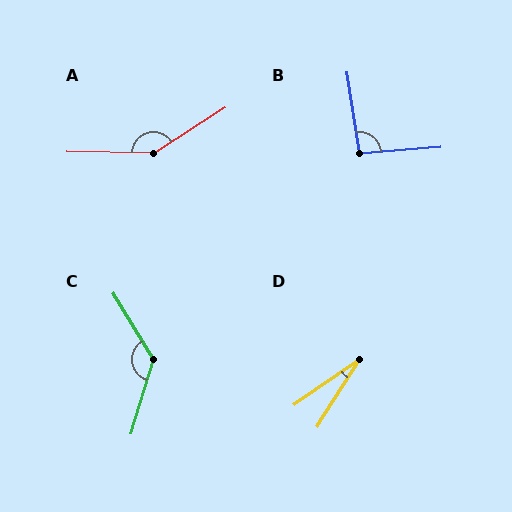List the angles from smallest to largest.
D (23°), B (94°), C (132°), A (146°).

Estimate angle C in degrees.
Approximately 132 degrees.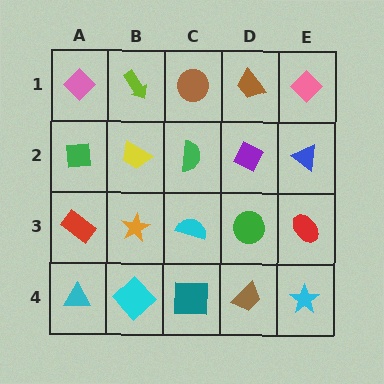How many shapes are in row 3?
5 shapes.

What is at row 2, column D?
A purple diamond.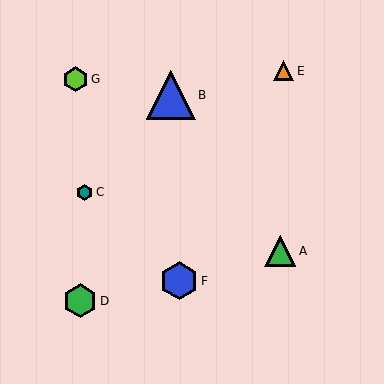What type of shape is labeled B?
Shape B is a blue triangle.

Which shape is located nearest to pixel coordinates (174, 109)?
The blue triangle (labeled B) at (171, 95) is nearest to that location.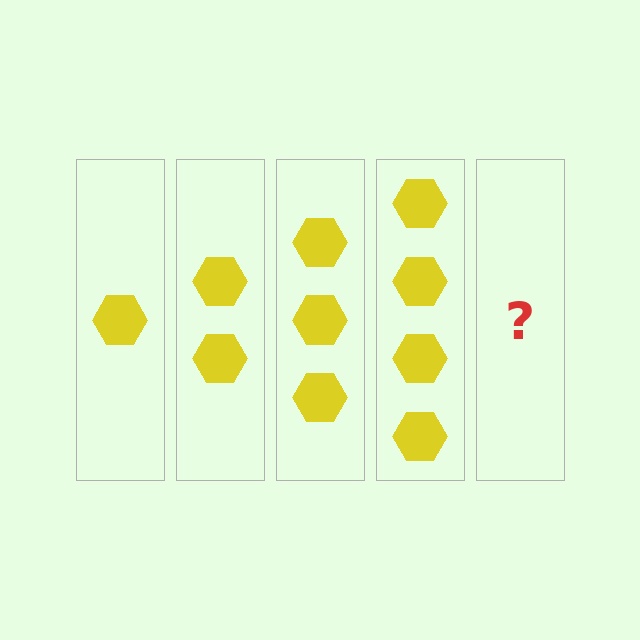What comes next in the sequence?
The next element should be 5 hexagons.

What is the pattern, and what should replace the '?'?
The pattern is that each step adds one more hexagon. The '?' should be 5 hexagons.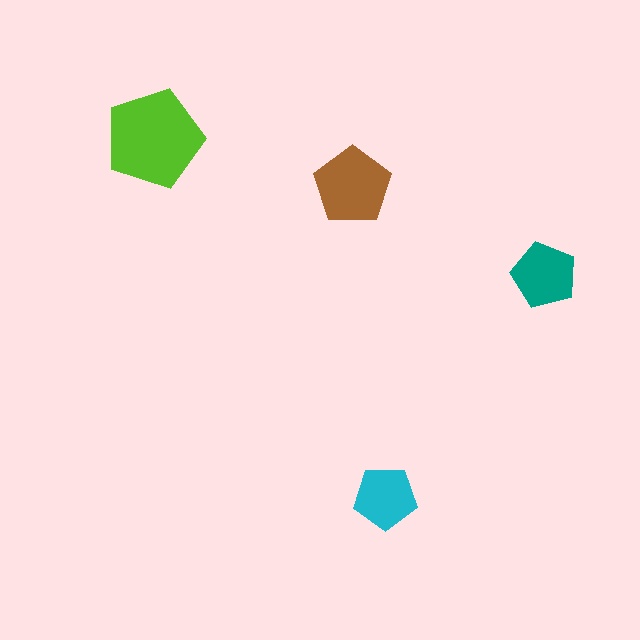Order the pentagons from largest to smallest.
the lime one, the brown one, the teal one, the cyan one.